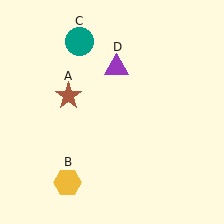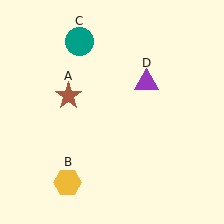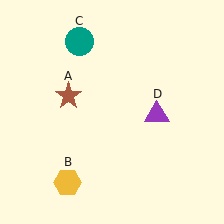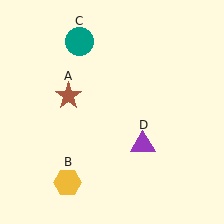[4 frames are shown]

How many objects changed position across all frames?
1 object changed position: purple triangle (object D).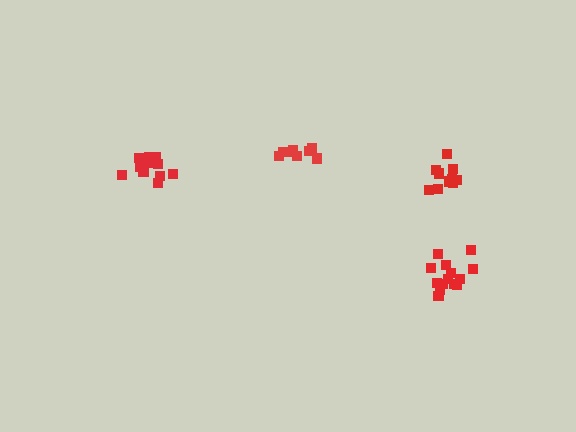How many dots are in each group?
Group 1: 14 dots, Group 2: 10 dots, Group 3: 11 dots, Group 4: 8 dots (43 total).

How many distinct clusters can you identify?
There are 4 distinct clusters.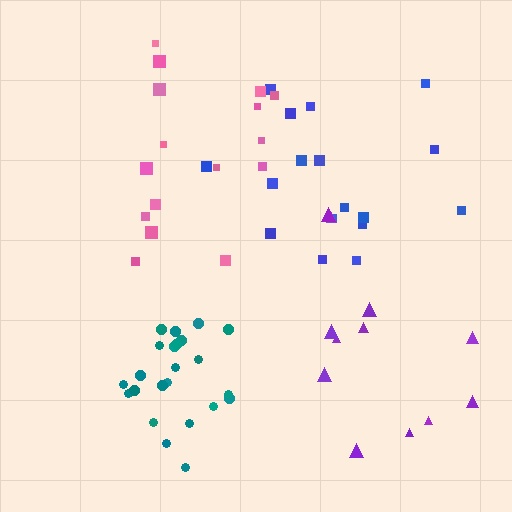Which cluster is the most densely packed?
Teal.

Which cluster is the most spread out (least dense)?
Purple.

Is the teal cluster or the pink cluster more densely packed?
Teal.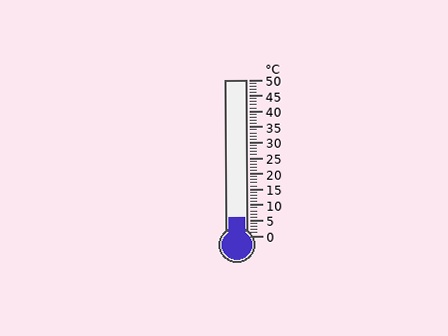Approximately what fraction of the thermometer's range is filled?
The thermometer is filled to approximately 10% of its range.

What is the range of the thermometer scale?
The thermometer scale ranges from 0°C to 50°C.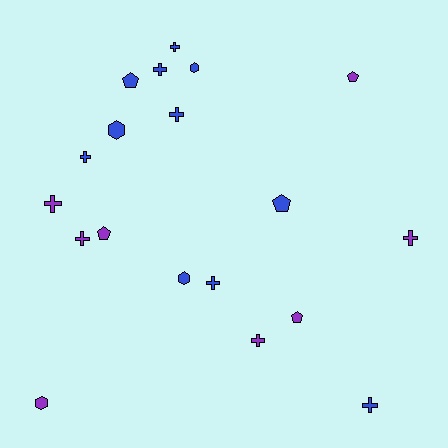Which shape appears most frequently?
Cross, with 10 objects.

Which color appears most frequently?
Blue, with 11 objects.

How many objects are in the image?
There are 19 objects.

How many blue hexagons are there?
There are 3 blue hexagons.